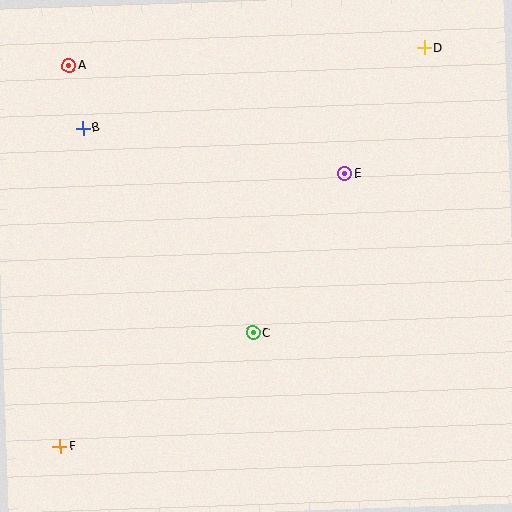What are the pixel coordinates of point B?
Point B is at (83, 128).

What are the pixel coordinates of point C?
Point C is at (253, 333).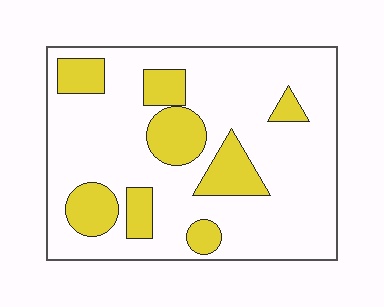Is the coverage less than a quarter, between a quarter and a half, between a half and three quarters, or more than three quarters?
Less than a quarter.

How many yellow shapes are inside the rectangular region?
8.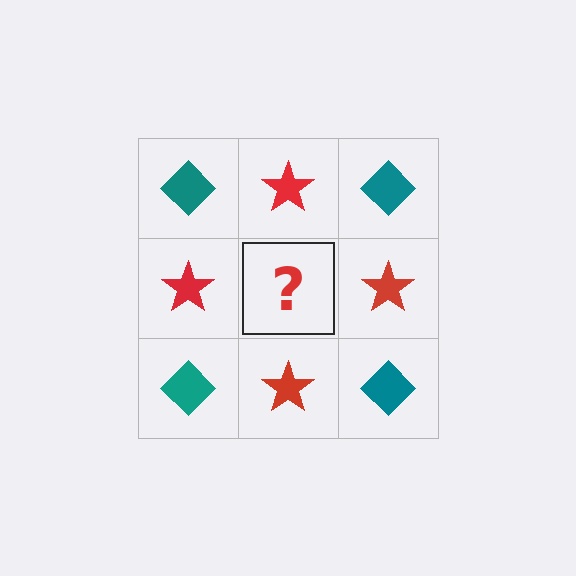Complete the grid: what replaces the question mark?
The question mark should be replaced with a teal diamond.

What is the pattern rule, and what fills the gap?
The rule is that it alternates teal diamond and red star in a checkerboard pattern. The gap should be filled with a teal diamond.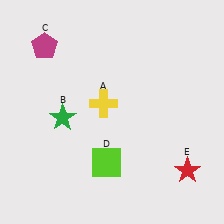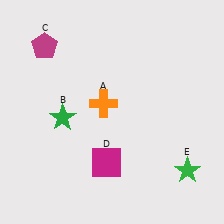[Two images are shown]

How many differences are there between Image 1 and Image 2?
There are 3 differences between the two images.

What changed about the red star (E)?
In Image 1, E is red. In Image 2, it changed to green.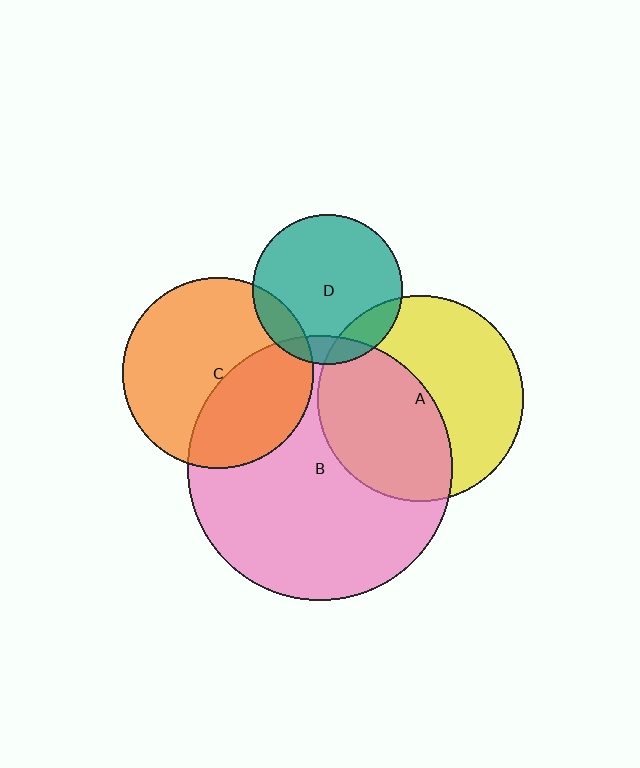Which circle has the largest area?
Circle B (pink).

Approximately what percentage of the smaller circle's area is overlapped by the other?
Approximately 10%.